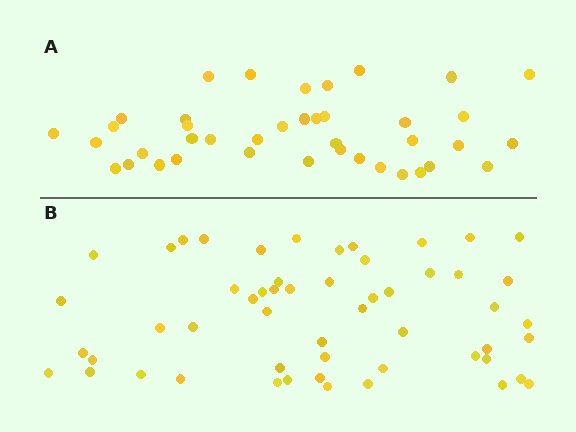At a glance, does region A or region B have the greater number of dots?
Region B (the bottom region) has more dots.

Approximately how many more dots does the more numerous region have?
Region B has approximately 15 more dots than region A.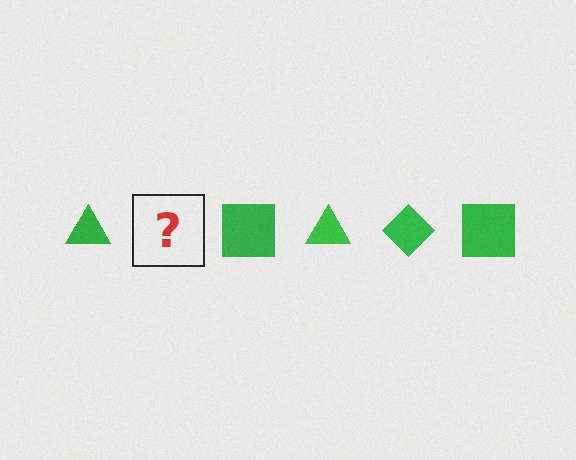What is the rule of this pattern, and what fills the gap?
The rule is that the pattern cycles through triangle, diamond, square shapes in green. The gap should be filled with a green diamond.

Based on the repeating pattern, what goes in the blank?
The blank should be a green diamond.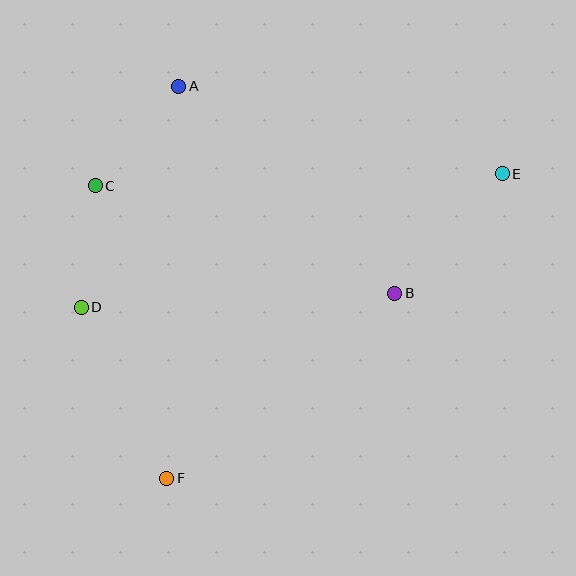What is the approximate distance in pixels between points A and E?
The distance between A and E is approximately 335 pixels.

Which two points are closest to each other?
Points C and D are closest to each other.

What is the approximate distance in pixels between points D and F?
The distance between D and F is approximately 191 pixels.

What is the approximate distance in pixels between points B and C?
The distance between B and C is approximately 318 pixels.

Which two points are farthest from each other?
Points E and F are farthest from each other.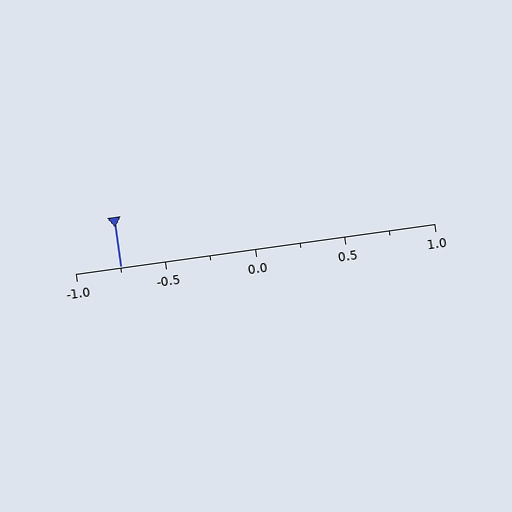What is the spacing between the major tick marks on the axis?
The major ticks are spaced 0.5 apart.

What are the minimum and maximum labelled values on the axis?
The axis runs from -1.0 to 1.0.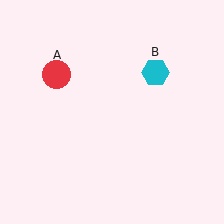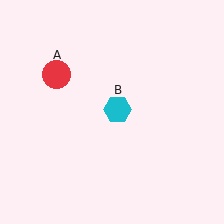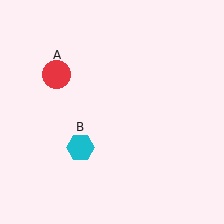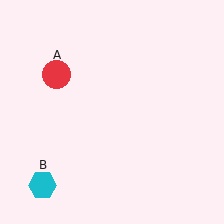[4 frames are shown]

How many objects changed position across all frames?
1 object changed position: cyan hexagon (object B).